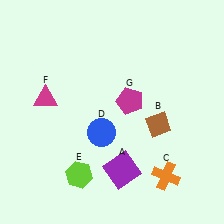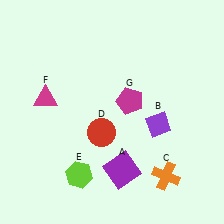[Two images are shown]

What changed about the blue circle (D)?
In Image 1, D is blue. In Image 2, it changed to red.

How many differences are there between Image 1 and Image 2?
There are 2 differences between the two images.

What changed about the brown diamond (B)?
In Image 1, B is brown. In Image 2, it changed to purple.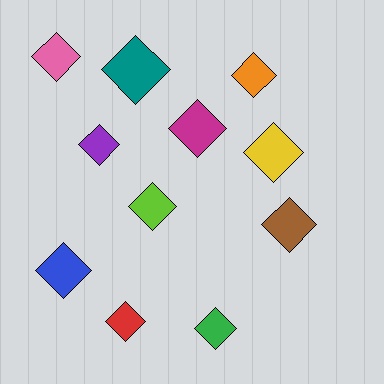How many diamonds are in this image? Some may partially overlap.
There are 11 diamonds.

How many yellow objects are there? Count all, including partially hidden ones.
There is 1 yellow object.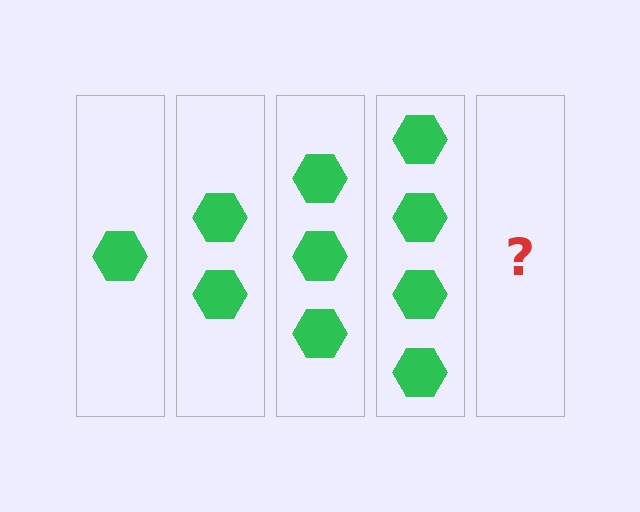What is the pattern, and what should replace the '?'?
The pattern is that each step adds one more hexagon. The '?' should be 5 hexagons.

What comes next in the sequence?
The next element should be 5 hexagons.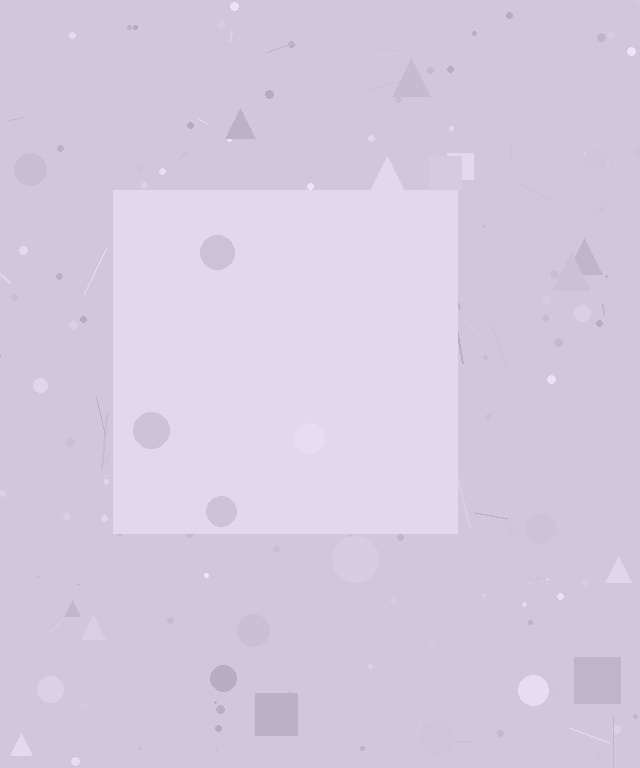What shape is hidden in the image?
A square is hidden in the image.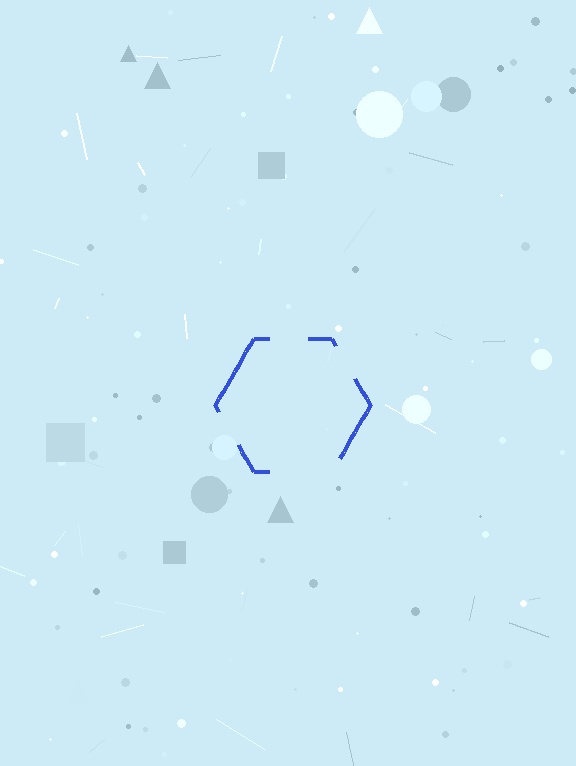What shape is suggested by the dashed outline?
The dashed outline suggests a hexagon.